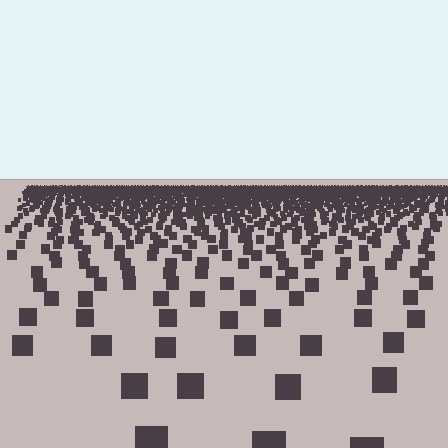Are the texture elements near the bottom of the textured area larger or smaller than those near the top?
Larger. Near the bottom, elements are closer to the viewer and appear at a bigger on-screen size.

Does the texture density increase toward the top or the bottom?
Density increases toward the top.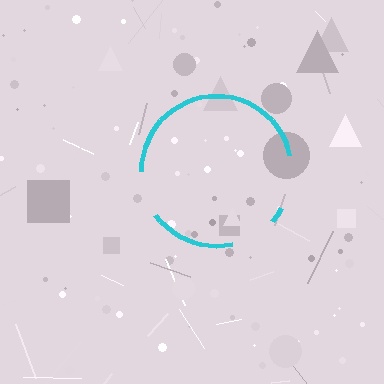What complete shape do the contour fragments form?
The contour fragments form a circle.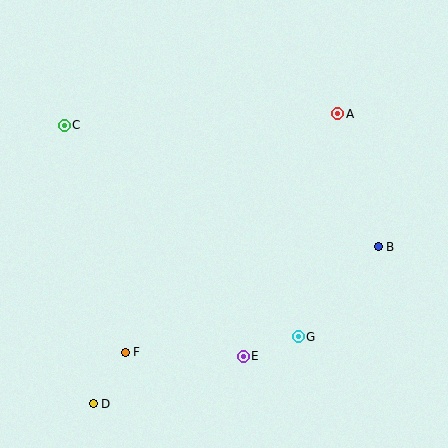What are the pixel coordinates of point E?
Point E is at (243, 356).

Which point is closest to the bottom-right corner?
Point G is closest to the bottom-right corner.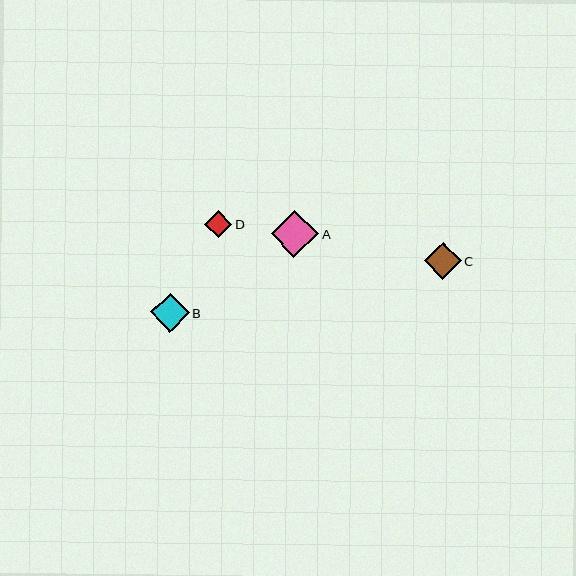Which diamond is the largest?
Diamond A is the largest with a size of approximately 48 pixels.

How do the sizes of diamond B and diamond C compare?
Diamond B and diamond C are approximately the same size.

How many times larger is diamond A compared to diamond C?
Diamond A is approximately 1.3 times the size of diamond C.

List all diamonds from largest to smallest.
From largest to smallest: A, B, C, D.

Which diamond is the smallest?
Diamond D is the smallest with a size of approximately 27 pixels.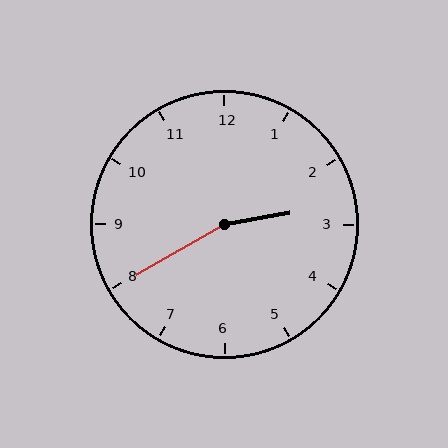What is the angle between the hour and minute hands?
Approximately 160 degrees.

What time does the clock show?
2:40.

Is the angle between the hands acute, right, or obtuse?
It is obtuse.